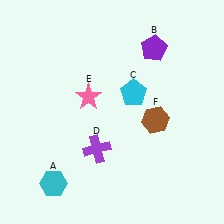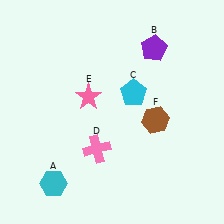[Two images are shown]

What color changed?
The cross (D) changed from purple in Image 1 to pink in Image 2.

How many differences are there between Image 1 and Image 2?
There is 1 difference between the two images.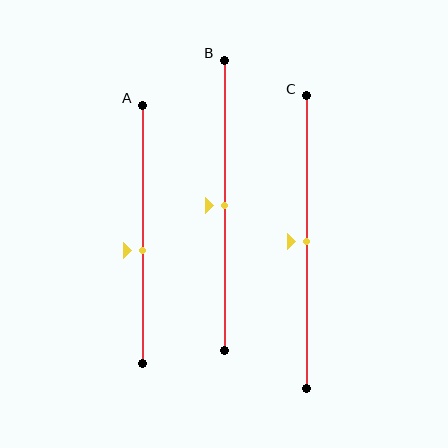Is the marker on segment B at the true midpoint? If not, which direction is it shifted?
Yes, the marker on segment B is at the true midpoint.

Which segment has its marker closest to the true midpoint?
Segment B has its marker closest to the true midpoint.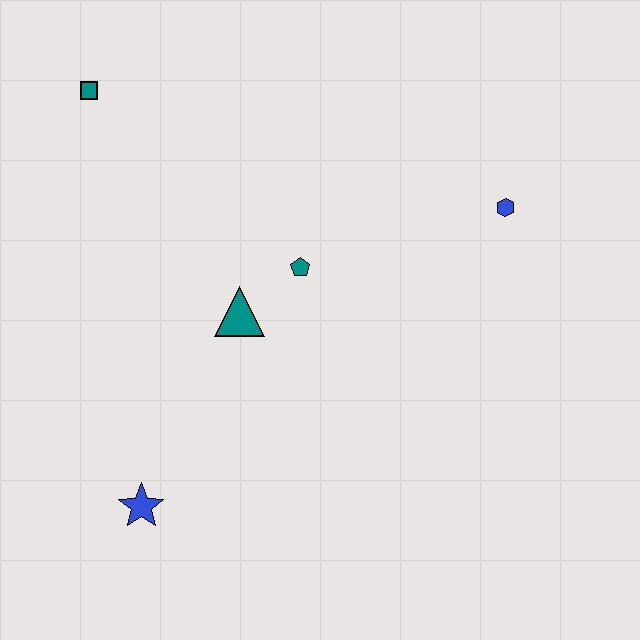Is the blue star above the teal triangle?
No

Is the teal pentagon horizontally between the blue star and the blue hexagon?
Yes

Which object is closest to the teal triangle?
The teal pentagon is closest to the teal triangle.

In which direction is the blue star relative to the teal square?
The blue star is below the teal square.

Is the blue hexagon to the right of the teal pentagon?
Yes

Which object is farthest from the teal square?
The blue hexagon is farthest from the teal square.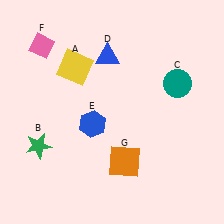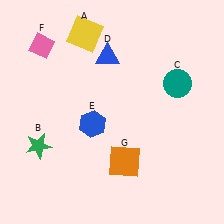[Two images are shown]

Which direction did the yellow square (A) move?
The yellow square (A) moved up.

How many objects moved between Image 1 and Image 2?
1 object moved between the two images.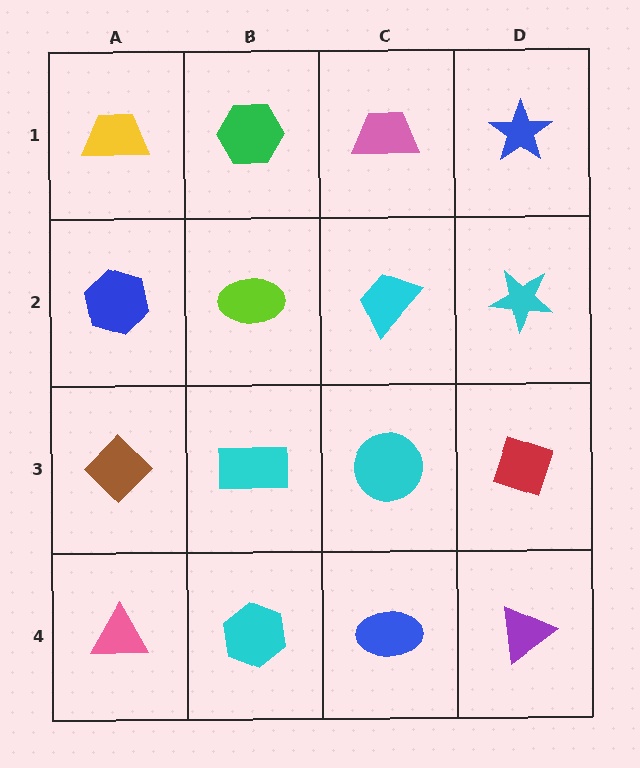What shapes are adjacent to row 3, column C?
A cyan trapezoid (row 2, column C), a blue ellipse (row 4, column C), a cyan rectangle (row 3, column B), a red diamond (row 3, column D).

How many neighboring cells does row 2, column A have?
3.